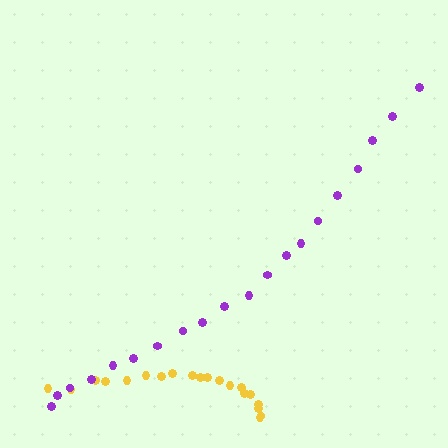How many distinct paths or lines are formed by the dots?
There are 2 distinct paths.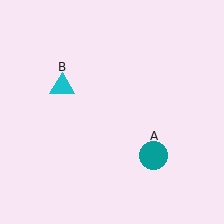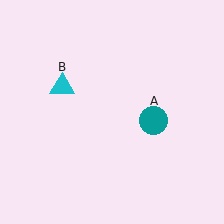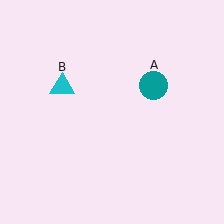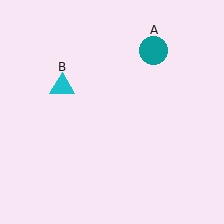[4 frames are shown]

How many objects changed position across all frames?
1 object changed position: teal circle (object A).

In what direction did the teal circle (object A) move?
The teal circle (object A) moved up.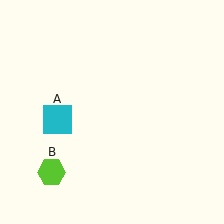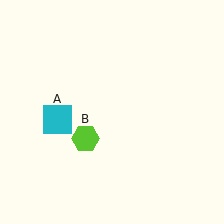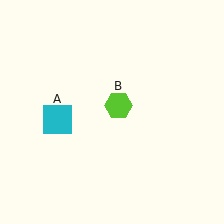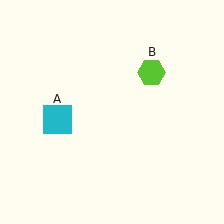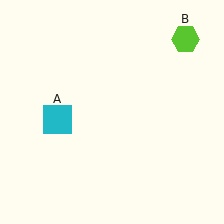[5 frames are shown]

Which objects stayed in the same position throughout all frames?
Cyan square (object A) remained stationary.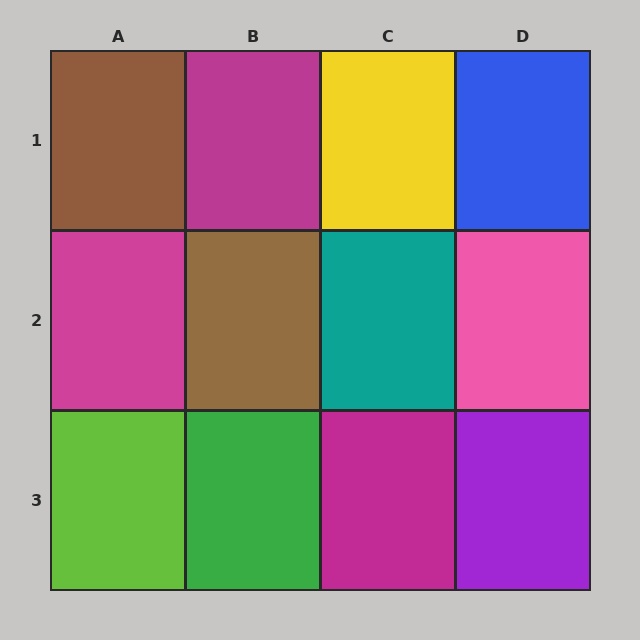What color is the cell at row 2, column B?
Brown.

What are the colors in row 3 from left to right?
Lime, green, magenta, purple.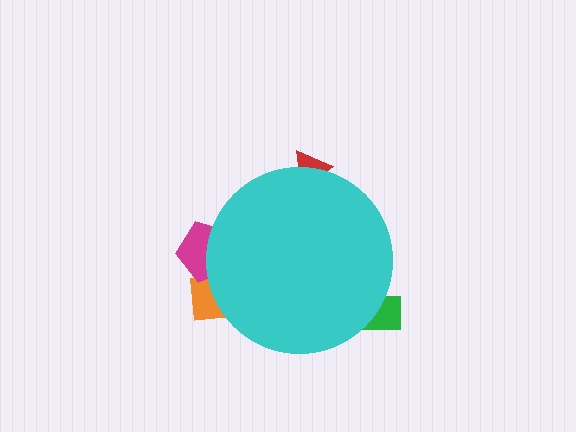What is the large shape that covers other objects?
A cyan circle.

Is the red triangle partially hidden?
Yes, the red triangle is partially hidden behind the cyan circle.